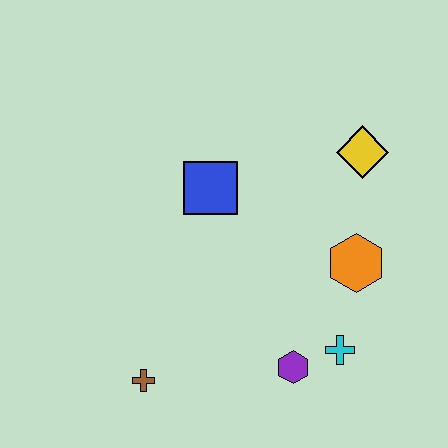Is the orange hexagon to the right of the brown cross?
Yes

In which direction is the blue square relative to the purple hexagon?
The blue square is above the purple hexagon.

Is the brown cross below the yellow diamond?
Yes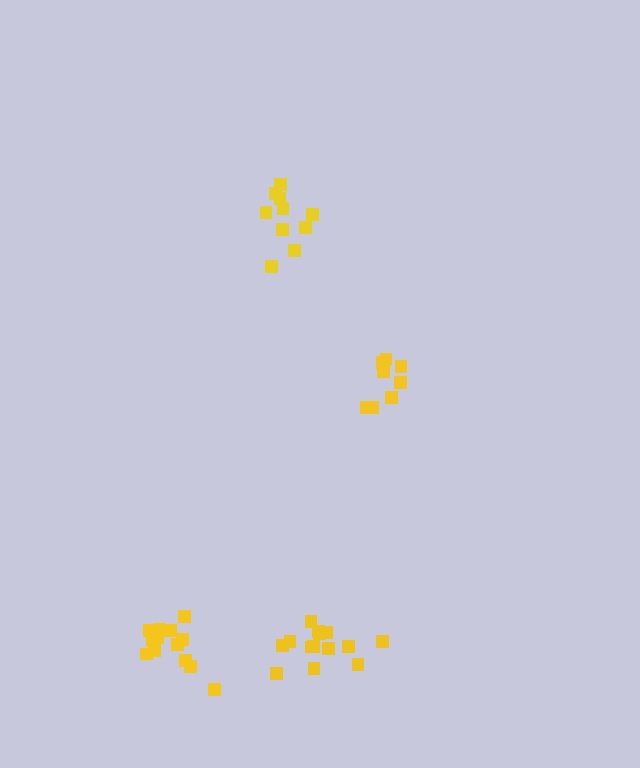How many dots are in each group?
Group 1: 10 dots, Group 2: 8 dots, Group 3: 14 dots, Group 4: 14 dots (46 total).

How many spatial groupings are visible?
There are 4 spatial groupings.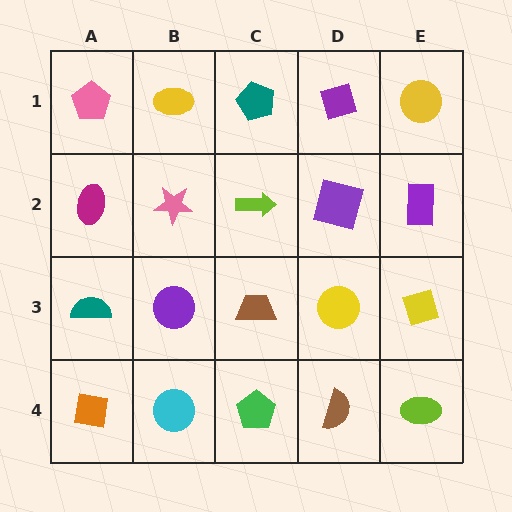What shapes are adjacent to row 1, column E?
A purple rectangle (row 2, column E), a purple diamond (row 1, column D).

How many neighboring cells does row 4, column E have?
2.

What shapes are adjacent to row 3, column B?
A pink star (row 2, column B), a cyan circle (row 4, column B), a teal semicircle (row 3, column A), a brown trapezoid (row 3, column C).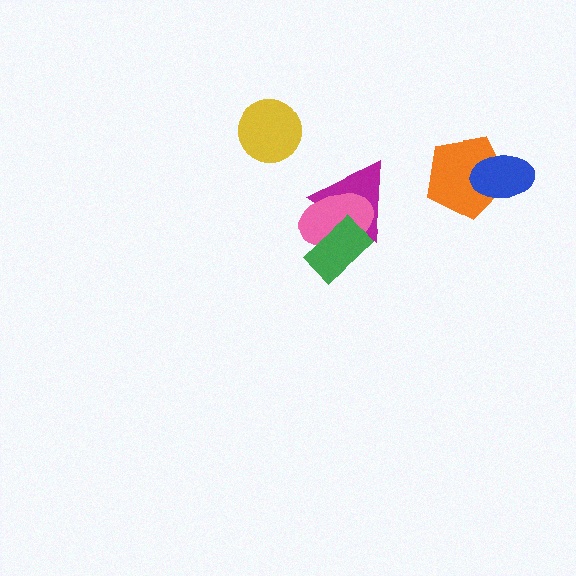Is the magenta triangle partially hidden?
Yes, it is partially covered by another shape.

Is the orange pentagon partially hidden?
Yes, it is partially covered by another shape.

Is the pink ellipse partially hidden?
Yes, it is partially covered by another shape.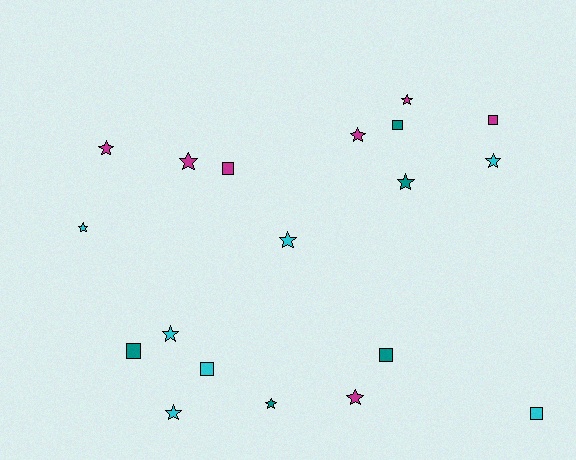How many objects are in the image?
There are 19 objects.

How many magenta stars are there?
There are 5 magenta stars.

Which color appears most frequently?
Magenta, with 7 objects.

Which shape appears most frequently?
Star, with 12 objects.